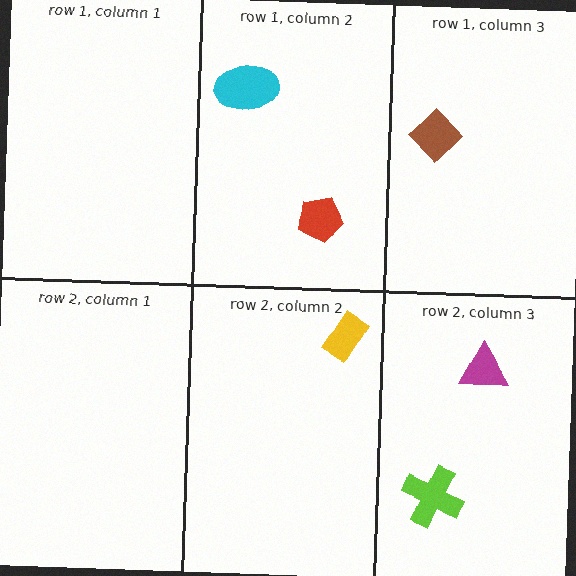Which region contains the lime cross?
The row 2, column 3 region.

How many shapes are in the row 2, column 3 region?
2.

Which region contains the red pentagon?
The row 1, column 2 region.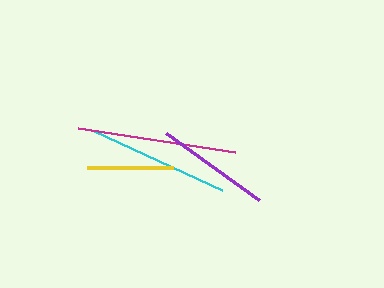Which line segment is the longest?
The magenta line is the longest at approximately 159 pixels.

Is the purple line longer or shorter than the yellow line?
The purple line is longer than the yellow line.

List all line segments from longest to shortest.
From longest to shortest: magenta, cyan, purple, yellow.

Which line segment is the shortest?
The yellow line is the shortest at approximately 86 pixels.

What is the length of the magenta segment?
The magenta segment is approximately 159 pixels long.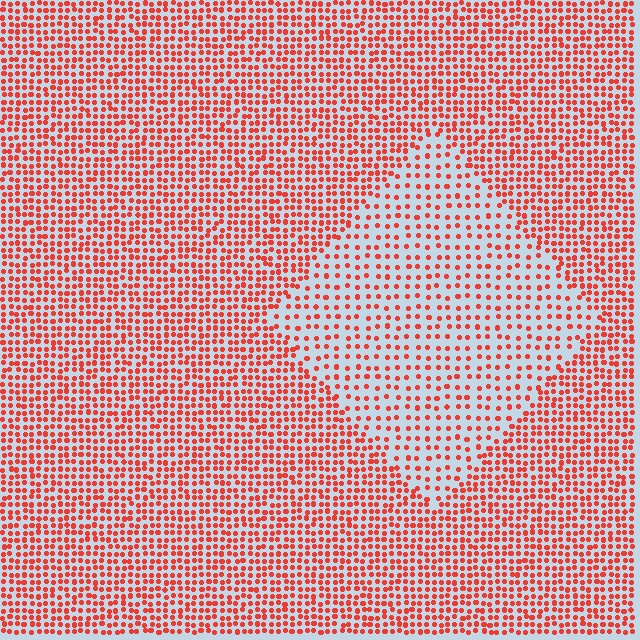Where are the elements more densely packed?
The elements are more densely packed outside the diamond boundary.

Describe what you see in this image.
The image contains small red elements arranged at two different densities. A diamond-shaped region is visible where the elements are less densely packed than the surrounding area.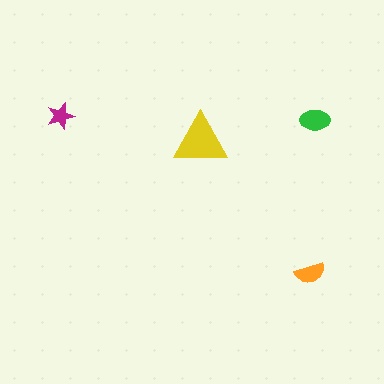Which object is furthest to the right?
The green ellipse is rightmost.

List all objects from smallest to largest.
The magenta star, the orange semicircle, the green ellipse, the yellow triangle.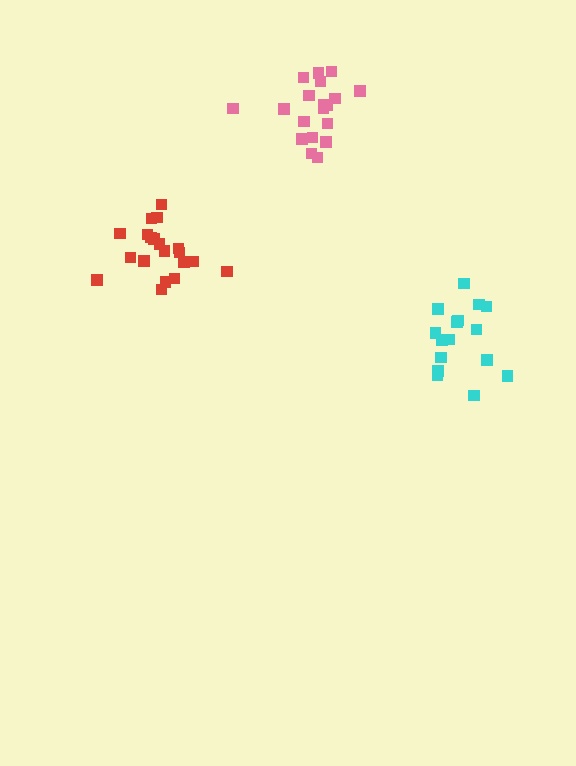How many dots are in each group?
Group 1: 20 dots, Group 2: 16 dots, Group 3: 19 dots (55 total).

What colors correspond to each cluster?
The clusters are colored: red, cyan, pink.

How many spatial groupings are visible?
There are 3 spatial groupings.